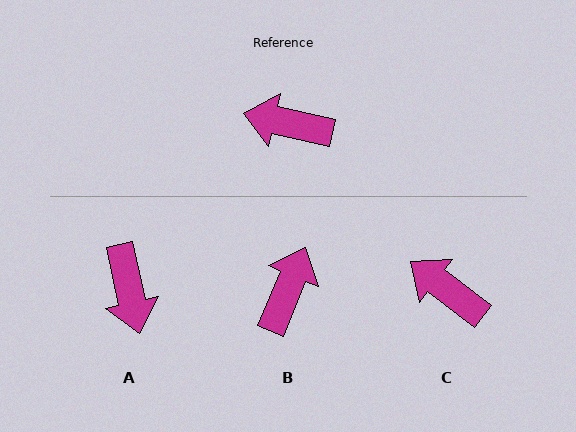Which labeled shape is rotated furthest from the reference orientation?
A, about 115 degrees away.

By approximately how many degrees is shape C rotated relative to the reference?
Approximately 25 degrees clockwise.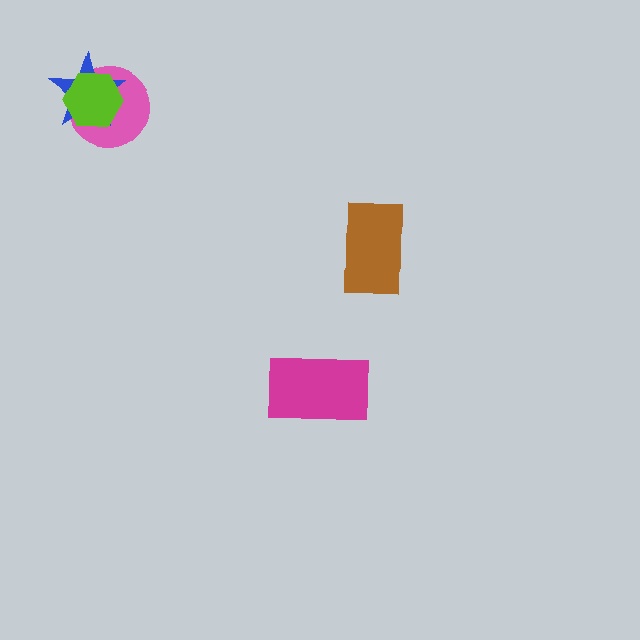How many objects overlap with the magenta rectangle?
0 objects overlap with the magenta rectangle.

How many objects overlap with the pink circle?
2 objects overlap with the pink circle.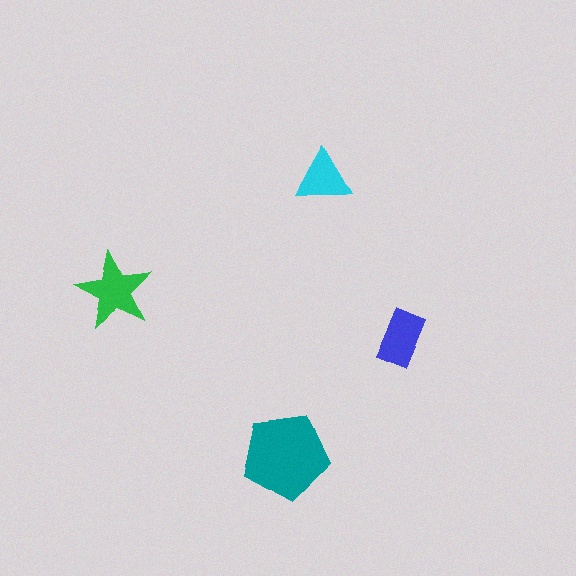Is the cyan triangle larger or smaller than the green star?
Smaller.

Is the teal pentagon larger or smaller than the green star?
Larger.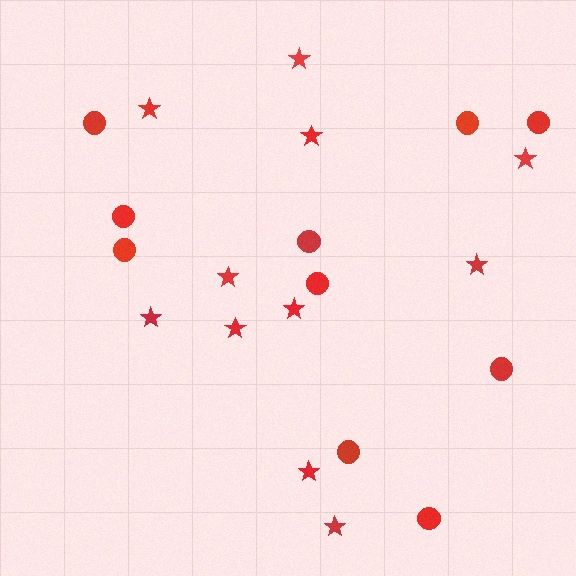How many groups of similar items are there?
There are 2 groups: one group of circles (10) and one group of stars (11).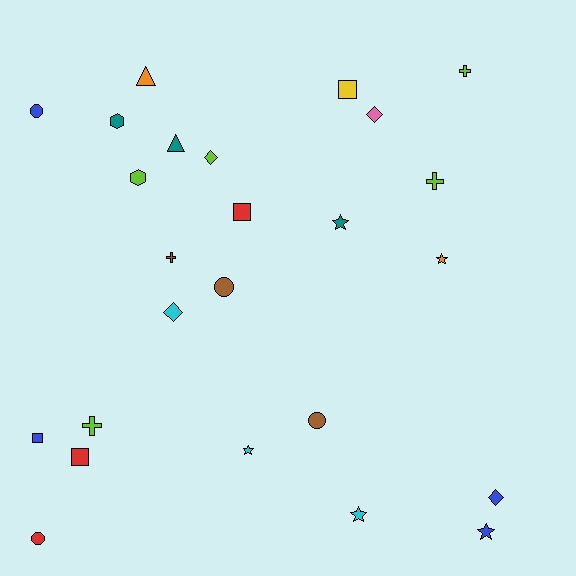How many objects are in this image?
There are 25 objects.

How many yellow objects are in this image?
There is 1 yellow object.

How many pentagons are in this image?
There are no pentagons.